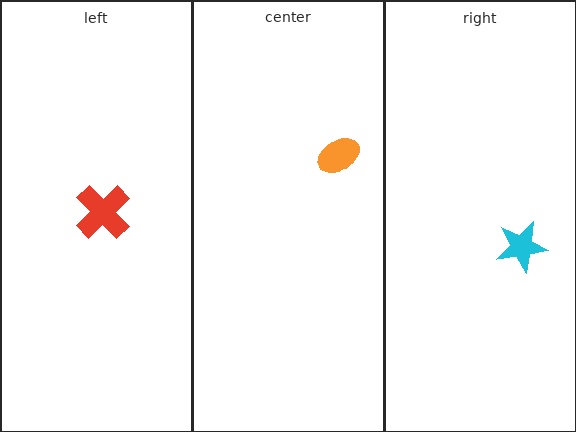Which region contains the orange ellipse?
The center region.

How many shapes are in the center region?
1.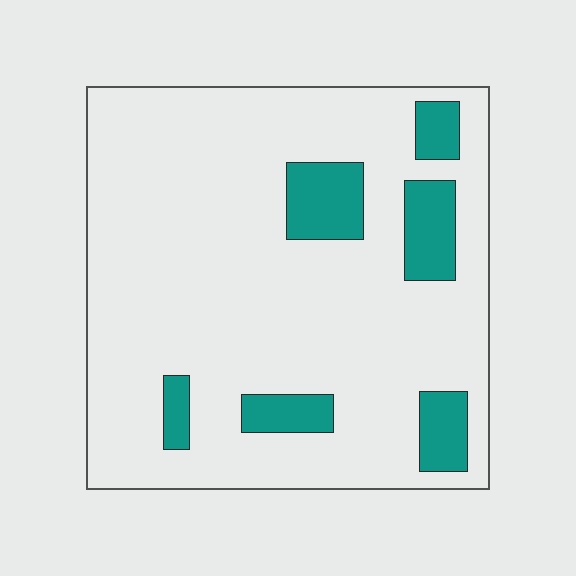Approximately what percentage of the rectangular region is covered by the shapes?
Approximately 15%.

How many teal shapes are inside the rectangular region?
6.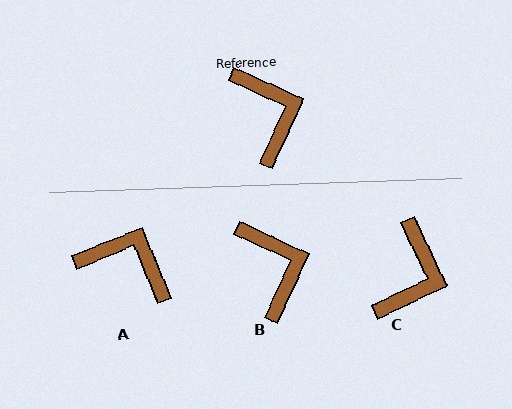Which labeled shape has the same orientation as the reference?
B.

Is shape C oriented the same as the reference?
No, it is off by about 40 degrees.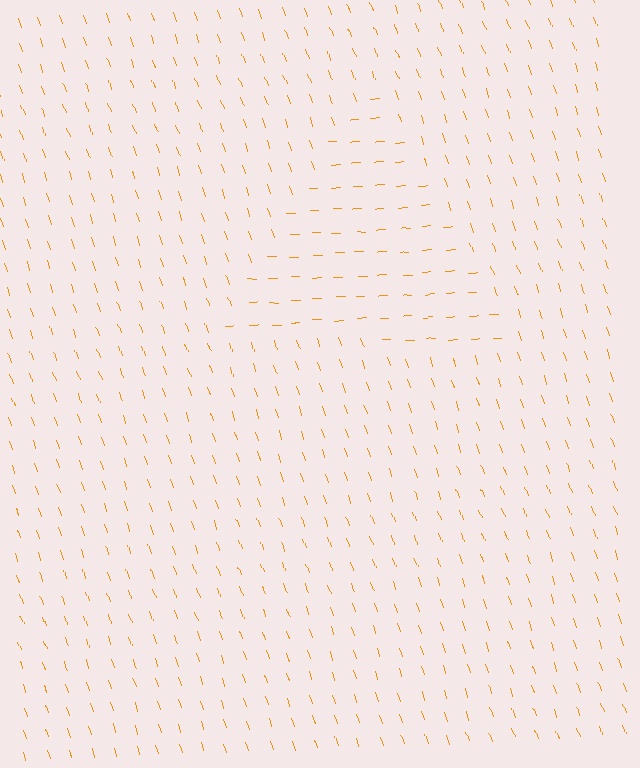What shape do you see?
I see a triangle.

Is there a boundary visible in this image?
Yes, there is a texture boundary formed by a change in line orientation.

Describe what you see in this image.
The image is filled with small orange line segments. A triangle region in the image has lines oriented differently from the surrounding lines, creating a visible texture boundary.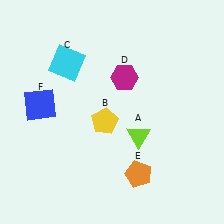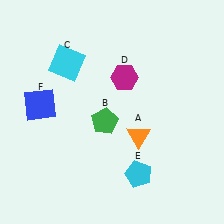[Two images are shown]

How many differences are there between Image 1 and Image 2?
There are 3 differences between the two images.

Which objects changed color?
A changed from lime to orange. B changed from yellow to green. E changed from orange to cyan.